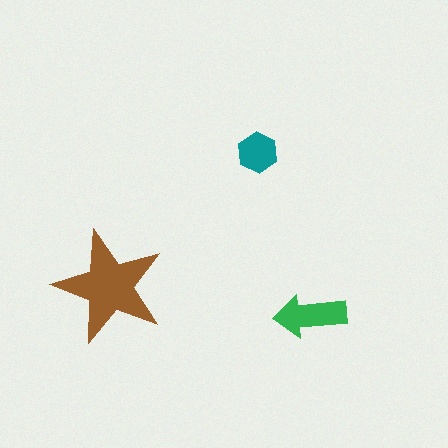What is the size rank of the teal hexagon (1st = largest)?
3rd.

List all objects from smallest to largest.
The teal hexagon, the green arrow, the brown star.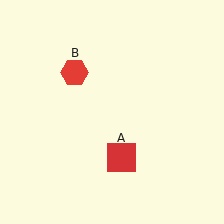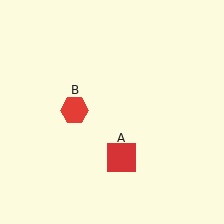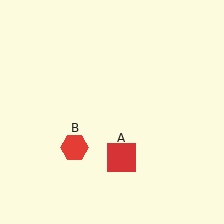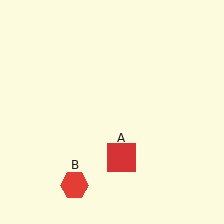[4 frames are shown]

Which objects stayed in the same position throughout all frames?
Red square (object A) remained stationary.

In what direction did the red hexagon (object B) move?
The red hexagon (object B) moved down.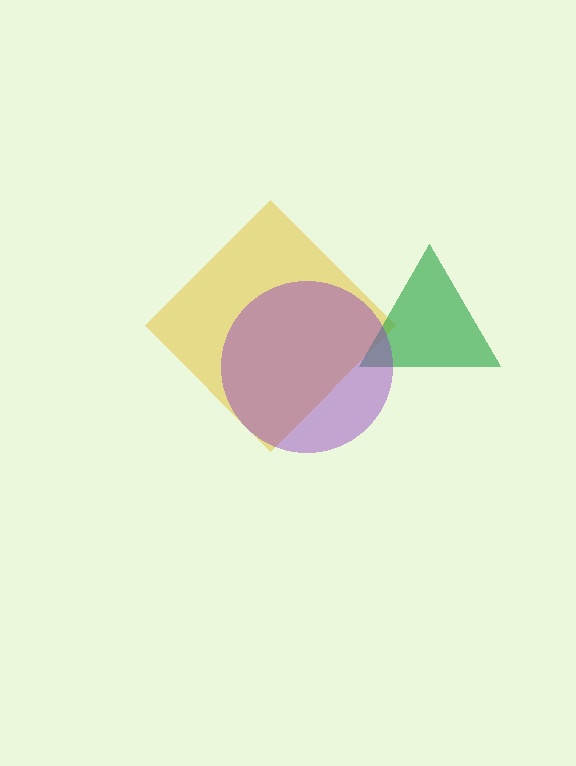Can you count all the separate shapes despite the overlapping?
Yes, there are 3 separate shapes.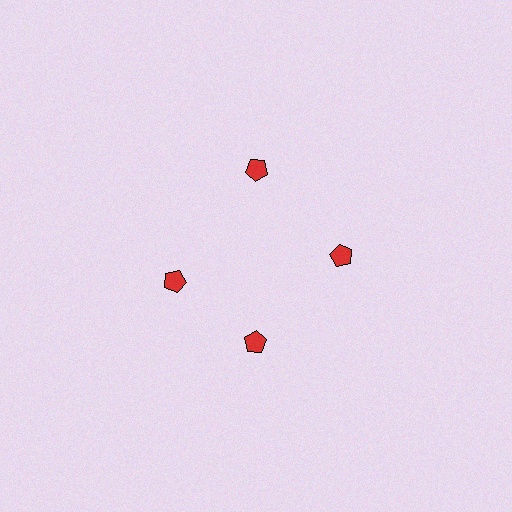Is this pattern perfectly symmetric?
No. The 4 red pentagons are arranged in a ring, but one element near the 9 o'clock position is rotated out of alignment along the ring, breaking the 4-fold rotational symmetry.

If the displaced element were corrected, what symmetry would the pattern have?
It would have 4-fold rotational symmetry — the pattern would map onto itself every 90 degrees.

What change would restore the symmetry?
The symmetry would be restored by rotating it back into even spacing with its neighbors so that all 4 pentagons sit at equal angles and equal distance from the center.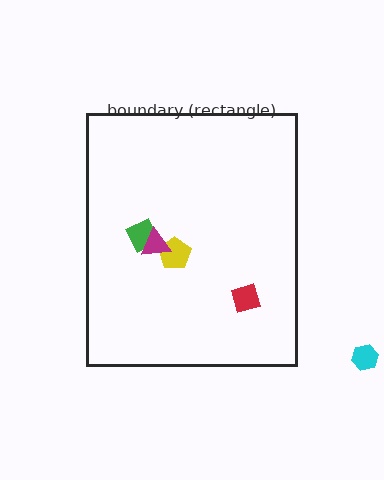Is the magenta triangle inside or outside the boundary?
Inside.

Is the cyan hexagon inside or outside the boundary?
Outside.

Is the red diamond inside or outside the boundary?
Inside.